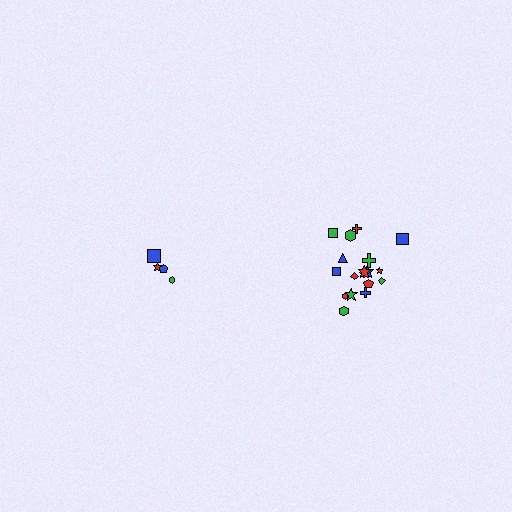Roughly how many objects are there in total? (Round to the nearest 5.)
Roughly 20 objects in total.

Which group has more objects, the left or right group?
The right group.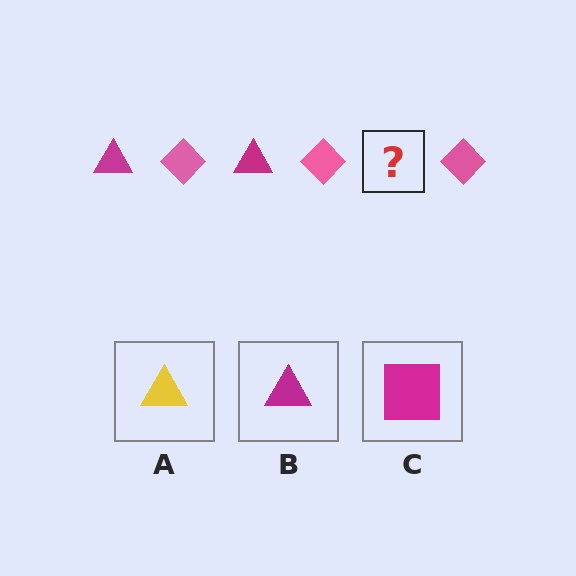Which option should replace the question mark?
Option B.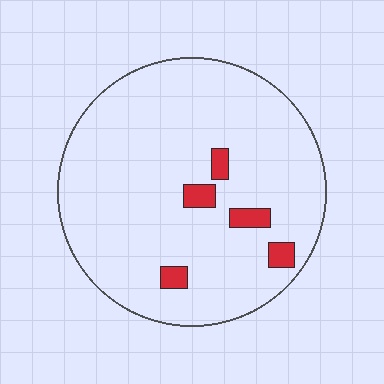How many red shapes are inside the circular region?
5.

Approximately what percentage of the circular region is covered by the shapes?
Approximately 5%.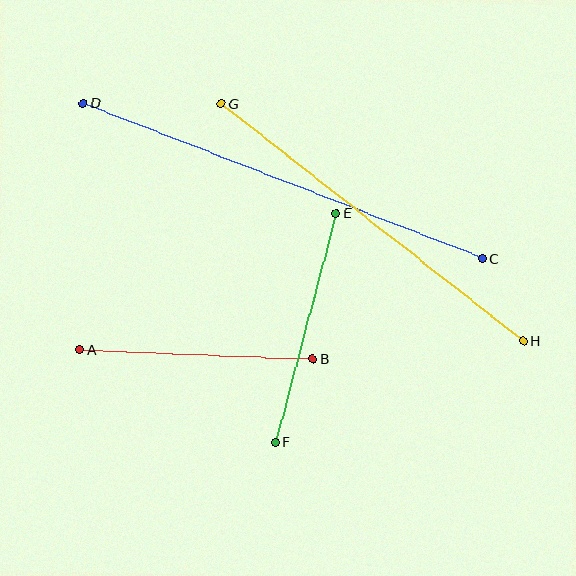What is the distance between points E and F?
The distance is approximately 237 pixels.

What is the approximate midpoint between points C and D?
The midpoint is at approximately (283, 181) pixels.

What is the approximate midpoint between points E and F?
The midpoint is at approximately (306, 328) pixels.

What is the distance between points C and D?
The distance is approximately 428 pixels.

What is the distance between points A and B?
The distance is approximately 233 pixels.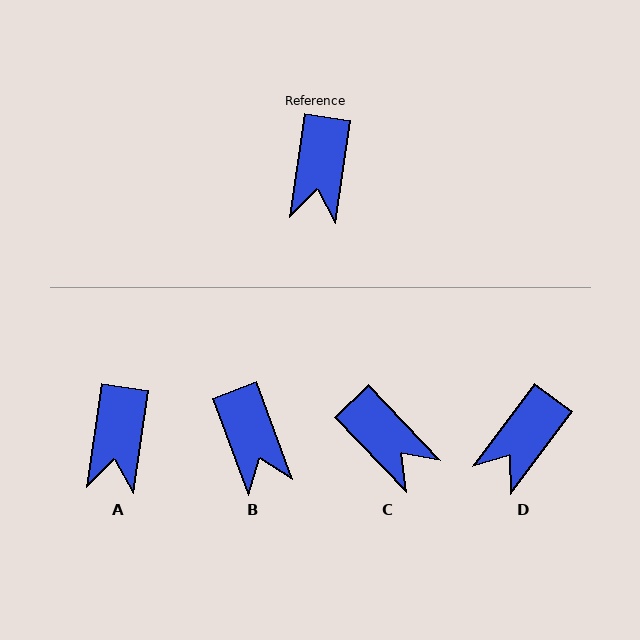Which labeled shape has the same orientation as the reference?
A.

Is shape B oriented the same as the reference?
No, it is off by about 29 degrees.